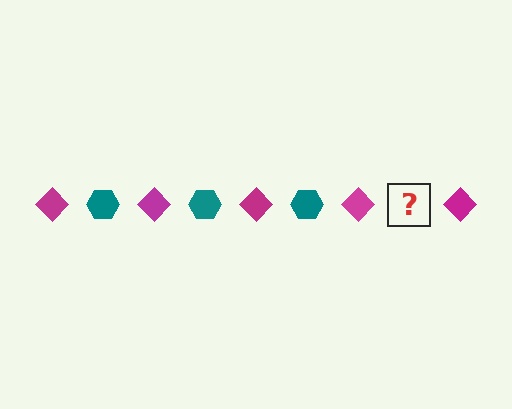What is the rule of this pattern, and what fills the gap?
The rule is that the pattern alternates between magenta diamond and teal hexagon. The gap should be filled with a teal hexagon.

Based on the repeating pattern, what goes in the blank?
The blank should be a teal hexagon.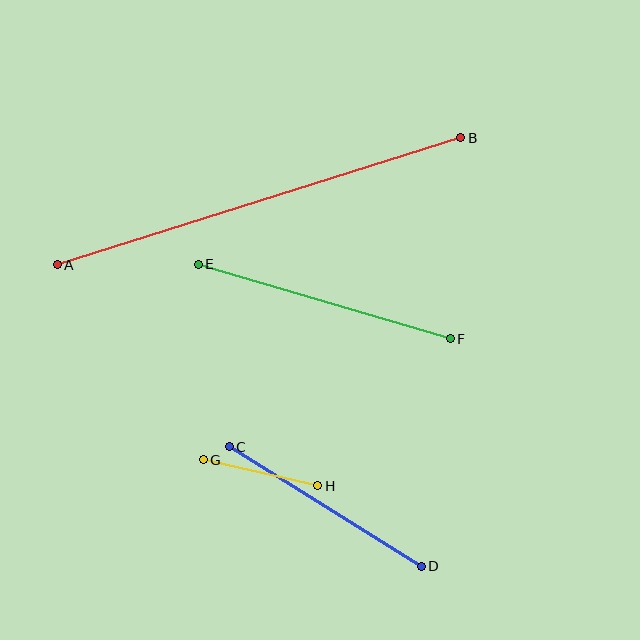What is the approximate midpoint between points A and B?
The midpoint is at approximately (259, 201) pixels.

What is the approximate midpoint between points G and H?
The midpoint is at approximately (261, 473) pixels.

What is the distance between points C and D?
The distance is approximately 226 pixels.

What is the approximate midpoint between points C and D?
The midpoint is at approximately (325, 506) pixels.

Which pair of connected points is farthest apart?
Points A and B are farthest apart.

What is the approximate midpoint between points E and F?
The midpoint is at approximately (324, 302) pixels.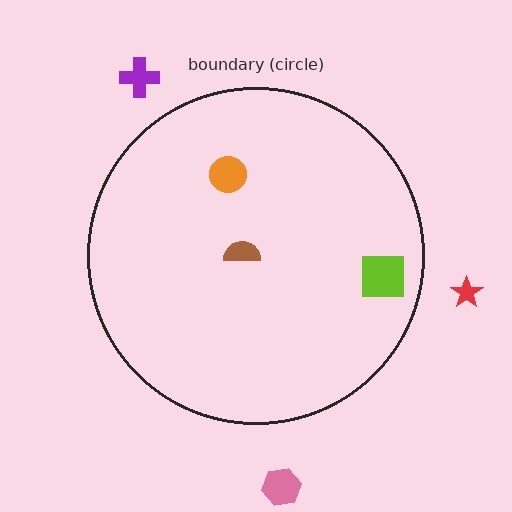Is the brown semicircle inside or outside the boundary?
Inside.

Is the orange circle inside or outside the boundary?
Inside.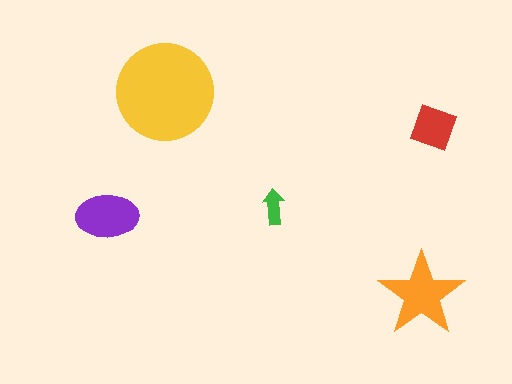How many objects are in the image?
There are 5 objects in the image.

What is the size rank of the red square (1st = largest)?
4th.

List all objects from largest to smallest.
The yellow circle, the orange star, the purple ellipse, the red square, the green arrow.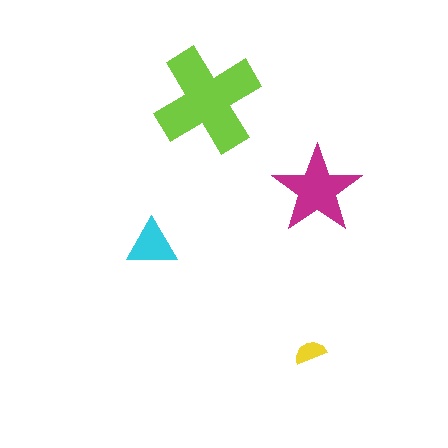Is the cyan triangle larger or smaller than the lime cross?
Smaller.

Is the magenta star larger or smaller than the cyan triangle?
Larger.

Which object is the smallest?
The yellow semicircle.